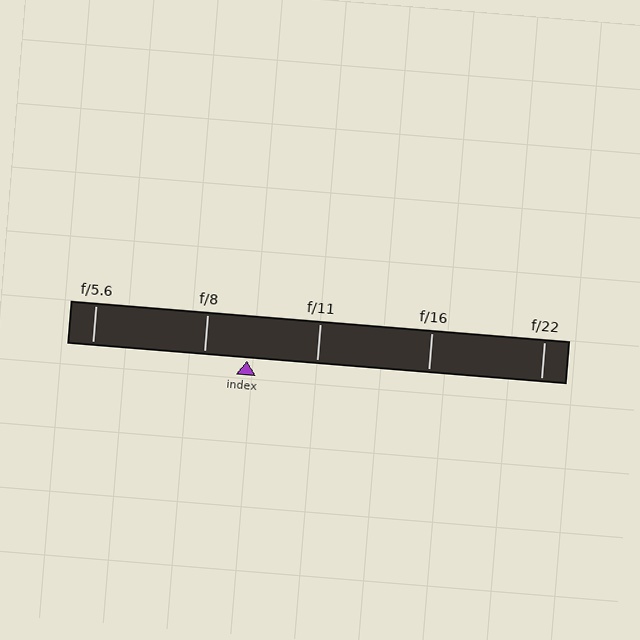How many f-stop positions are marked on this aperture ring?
There are 5 f-stop positions marked.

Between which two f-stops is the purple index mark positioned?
The index mark is between f/8 and f/11.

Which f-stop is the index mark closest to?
The index mark is closest to f/8.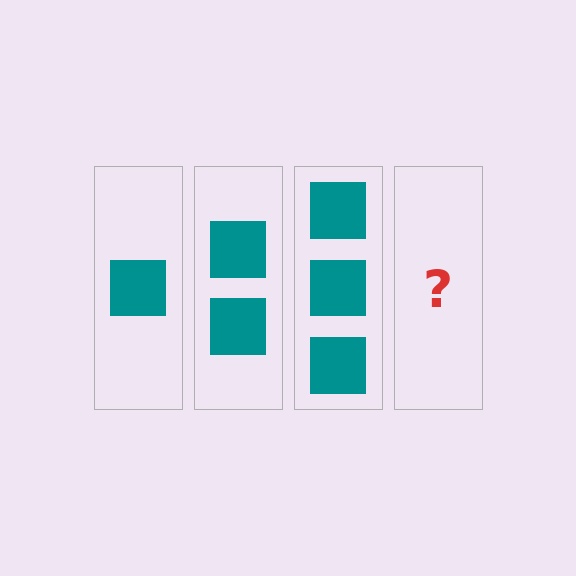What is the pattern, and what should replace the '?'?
The pattern is that each step adds one more square. The '?' should be 4 squares.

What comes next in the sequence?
The next element should be 4 squares.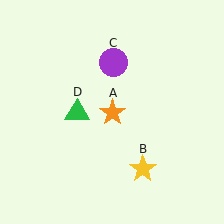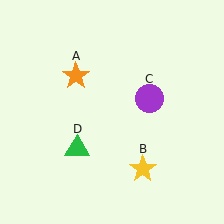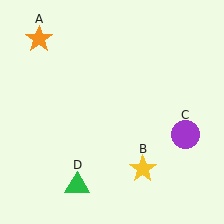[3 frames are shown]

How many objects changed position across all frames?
3 objects changed position: orange star (object A), purple circle (object C), green triangle (object D).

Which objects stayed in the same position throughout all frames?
Yellow star (object B) remained stationary.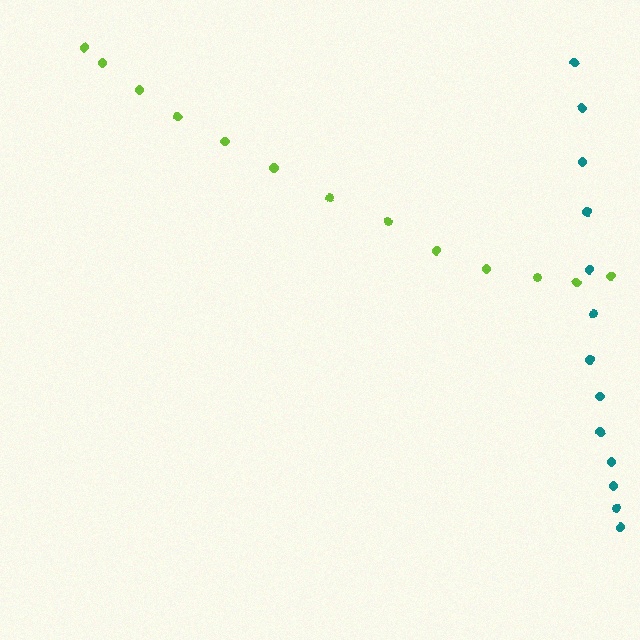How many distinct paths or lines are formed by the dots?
There are 2 distinct paths.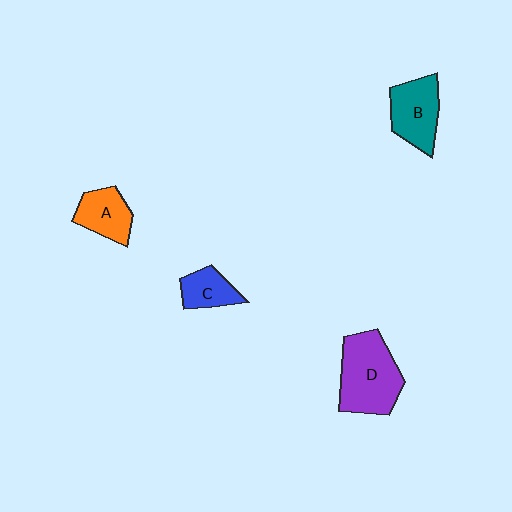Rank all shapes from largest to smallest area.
From largest to smallest: D (purple), B (teal), A (orange), C (blue).